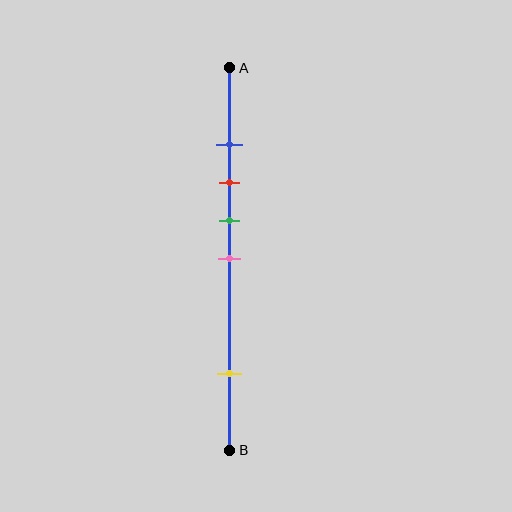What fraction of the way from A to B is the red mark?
The red mark is approximately 30% (0.3) of the way from A to B.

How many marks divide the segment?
There are 5 marks dividing the segment.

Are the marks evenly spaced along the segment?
No, the marks are not evenly spaced.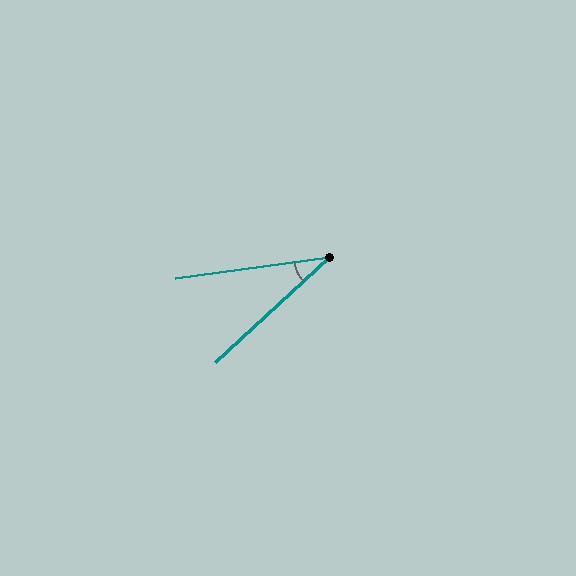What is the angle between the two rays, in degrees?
Approximately 35 degrees.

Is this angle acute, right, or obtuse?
It is acute.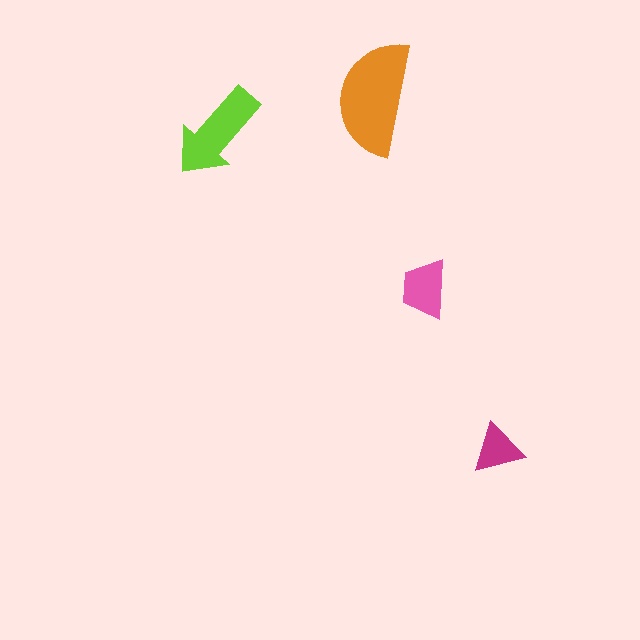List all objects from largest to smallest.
The orange semicircle, the lime arrow, the pink trapezoid, the magenta triangle.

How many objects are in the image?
There are 4 objects in the image.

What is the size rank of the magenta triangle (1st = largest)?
4th.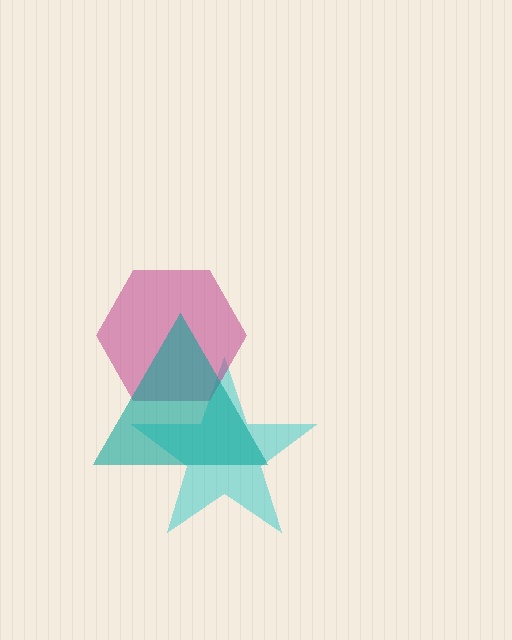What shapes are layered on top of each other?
The layered shapes are: a cyan star, a magenta hexagon, a teal triangle.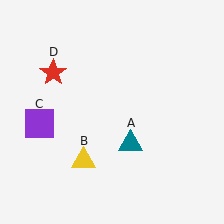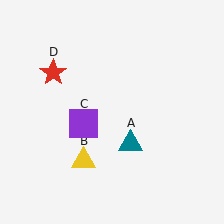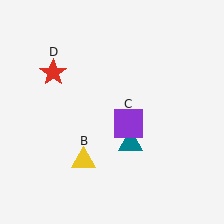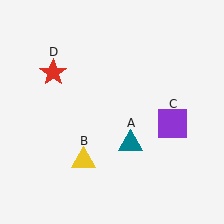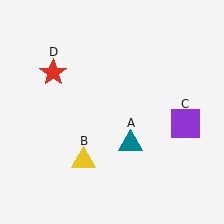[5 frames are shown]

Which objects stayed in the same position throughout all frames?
Teal triangle (object A) and yellow triangle (object B) and red star (object D) remained stationary.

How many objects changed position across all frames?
1 object changed position: purple square (object C).